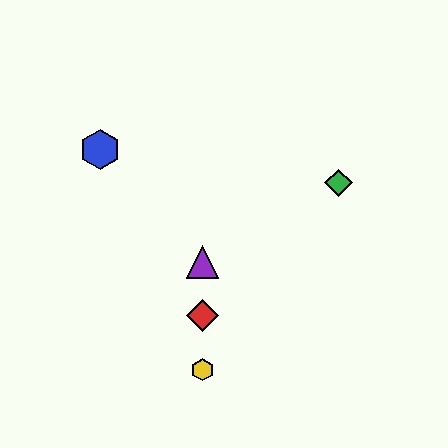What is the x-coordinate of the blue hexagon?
The blue hexagon is at x≈100.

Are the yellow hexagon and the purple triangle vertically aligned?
Yes, both are at x≈203.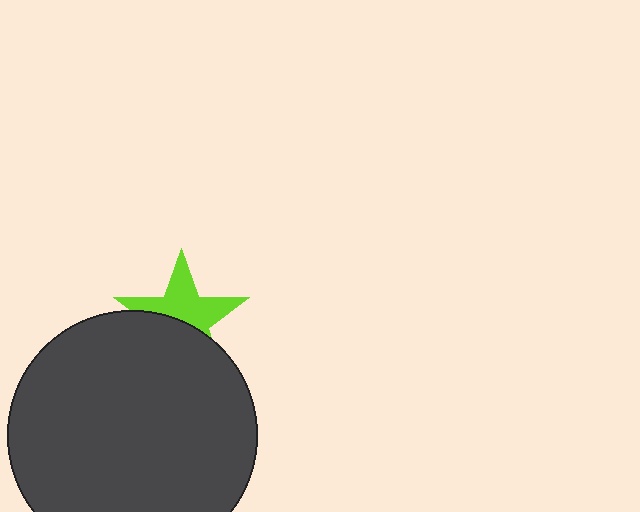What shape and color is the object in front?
The object in front is a dark gray circle.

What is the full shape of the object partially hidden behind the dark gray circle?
The partially hidden object is a lime star.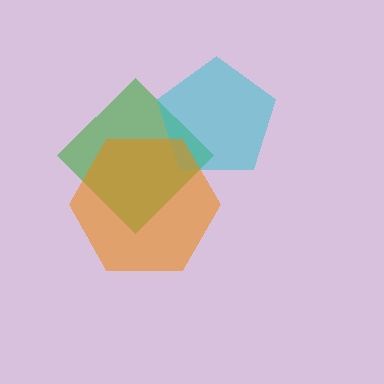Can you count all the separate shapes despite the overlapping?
Yes, there are 3 separate shapes.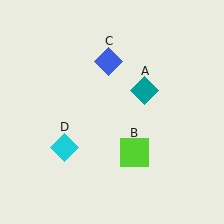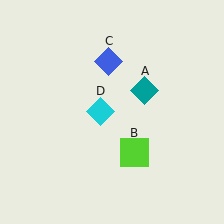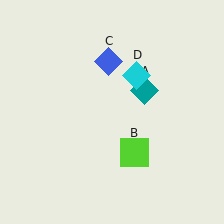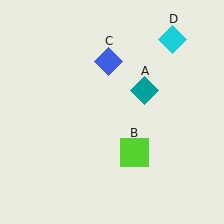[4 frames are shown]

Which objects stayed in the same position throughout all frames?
Teal diamond (object A) and lime square (object B) and blue diamond (object C) remained stationary.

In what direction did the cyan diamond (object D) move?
The cyan diamond (object D) moved up and to the right.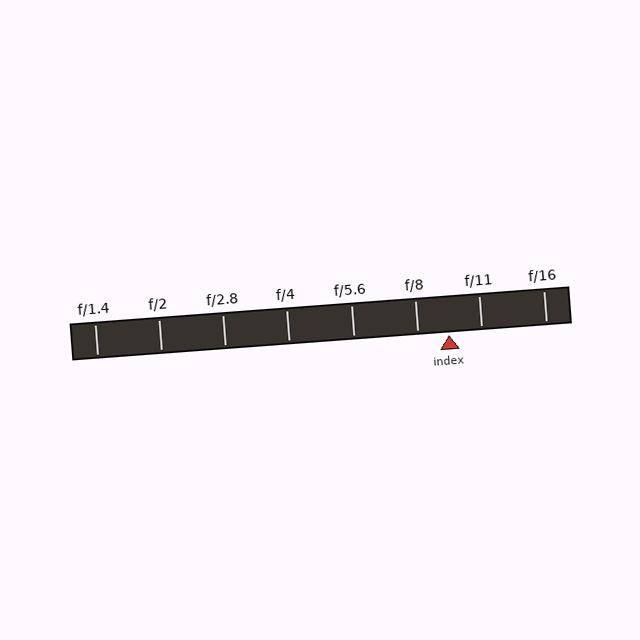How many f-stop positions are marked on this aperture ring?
There are 8 f-stop positions marked.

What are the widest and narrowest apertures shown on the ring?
The widest aperture shown is f/1.4 and the narrowest is f/16.